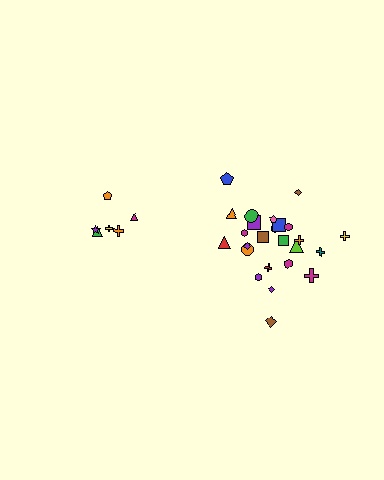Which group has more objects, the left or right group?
The right group.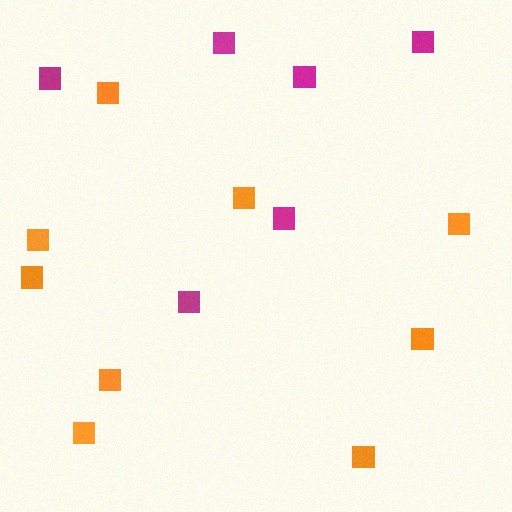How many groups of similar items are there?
There are 2 groups: one group of magenta squares (6) and one group of orange squares (9).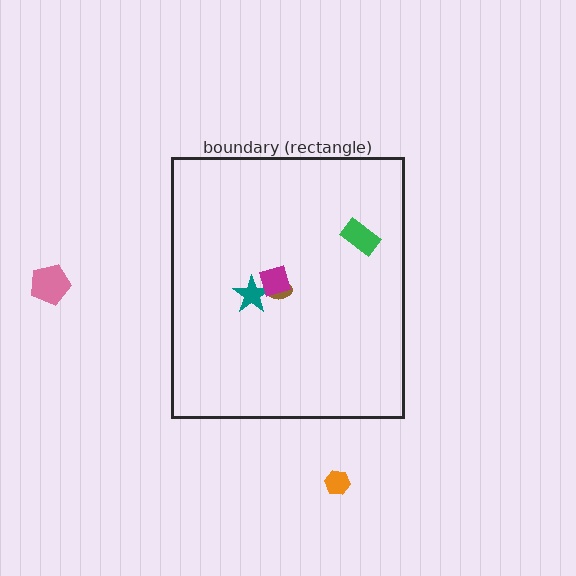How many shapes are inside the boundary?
4 inside, 2 outside.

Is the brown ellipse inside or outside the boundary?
Inside.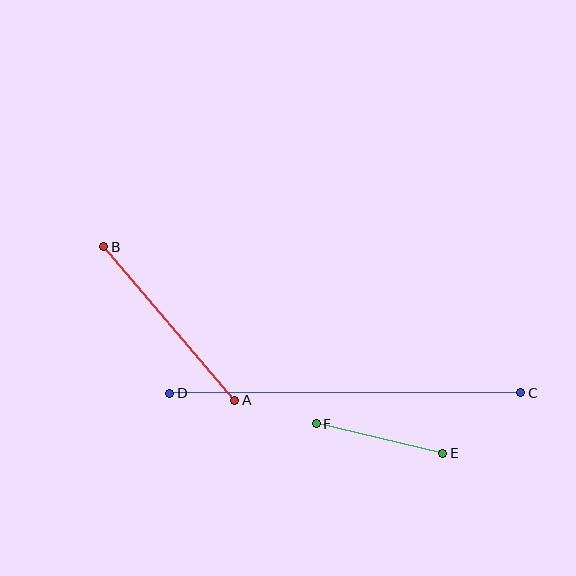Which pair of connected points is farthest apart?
Points C and D are farthest apart.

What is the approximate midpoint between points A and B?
The midpoint is at approximately (169, 324) pixels.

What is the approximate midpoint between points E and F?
The midpoint is at approximately (379, 439) pixels.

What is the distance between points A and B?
The distance is approximately 202 pixels.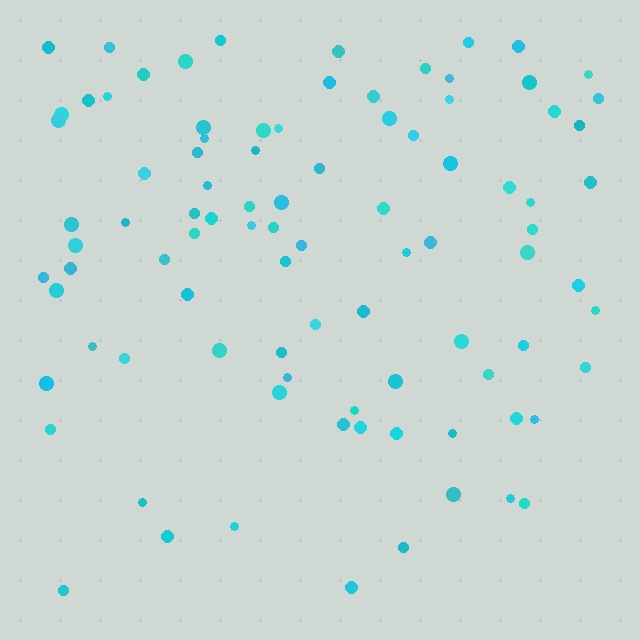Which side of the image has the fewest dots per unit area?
The bottom.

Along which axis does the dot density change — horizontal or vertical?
Vertical.